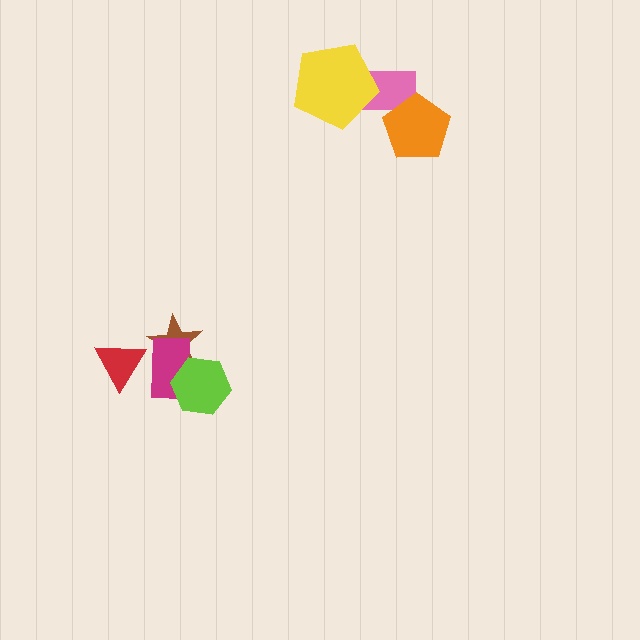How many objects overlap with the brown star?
2 objects overlap with the brown star.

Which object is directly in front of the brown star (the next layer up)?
The magenta rectangle is directly in front of the brown star.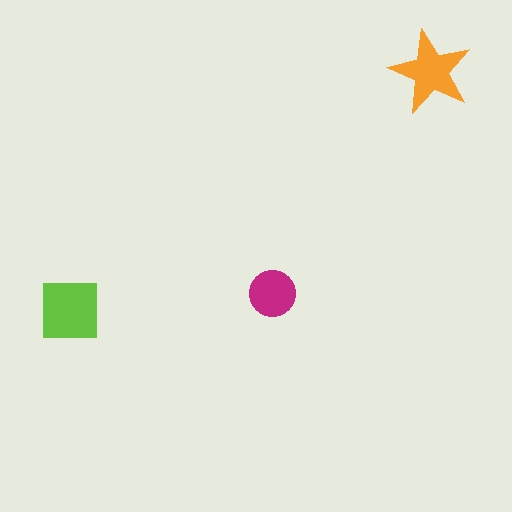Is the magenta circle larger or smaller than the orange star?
Smaller.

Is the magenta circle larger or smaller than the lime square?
Smaller.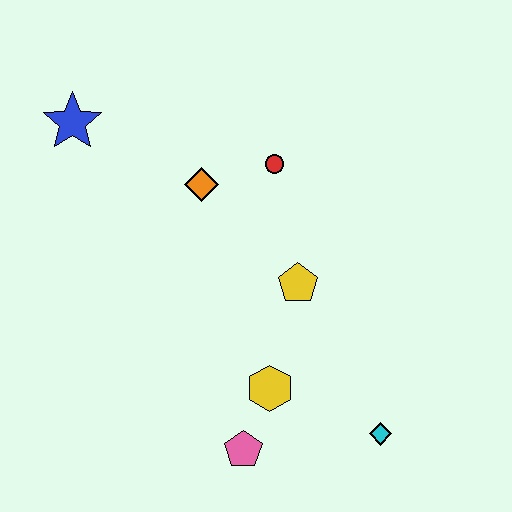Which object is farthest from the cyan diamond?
The blue star is farthest from the cyan diamond.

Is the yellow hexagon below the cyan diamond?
No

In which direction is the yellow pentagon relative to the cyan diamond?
The yellow pentagon is above the cyan diamond.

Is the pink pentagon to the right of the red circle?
No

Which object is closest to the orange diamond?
The red circle is closest to the orange diamond.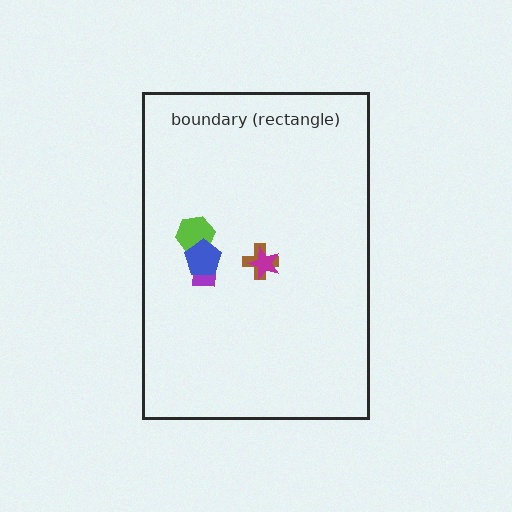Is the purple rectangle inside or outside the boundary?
Inside.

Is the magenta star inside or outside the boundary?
Inside.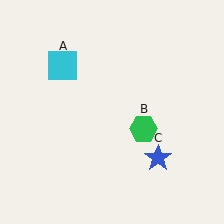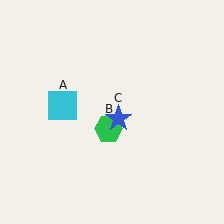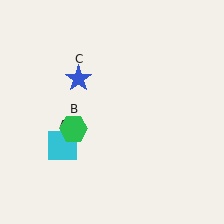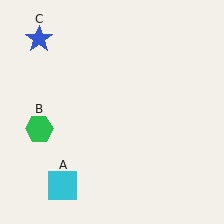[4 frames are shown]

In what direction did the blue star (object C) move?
The blue star (object C) moved up and to the left.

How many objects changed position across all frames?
3 objects changed position: cyan square (object A), green hexagon (object B), blue star (object C).